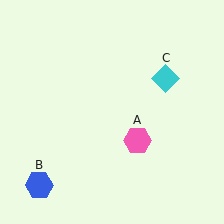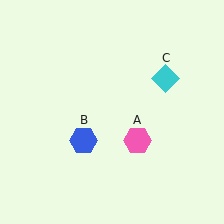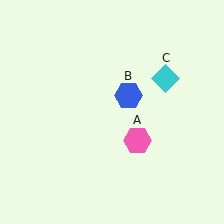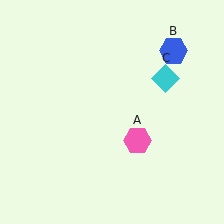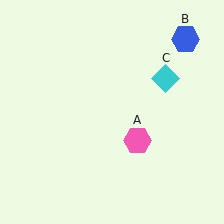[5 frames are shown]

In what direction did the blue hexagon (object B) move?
The blue hexagon (object B) moved up and to the right.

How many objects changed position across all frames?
1 object changed position: blue hexagon (object B).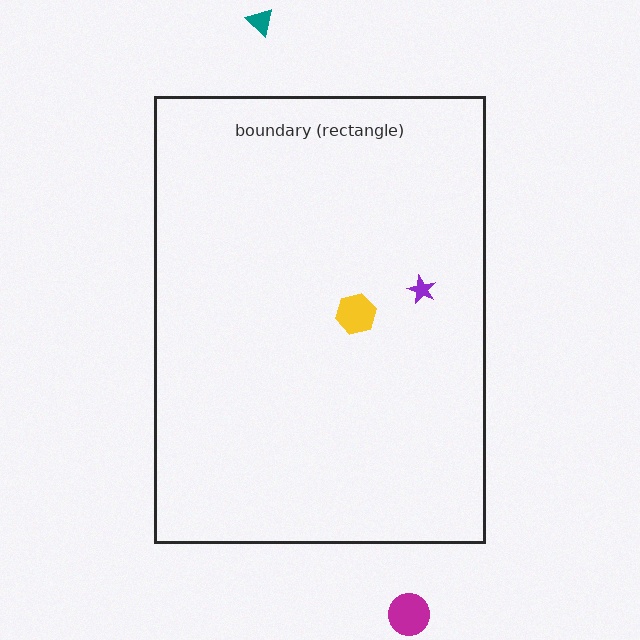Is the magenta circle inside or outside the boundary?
Outside.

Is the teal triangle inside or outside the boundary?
Outside.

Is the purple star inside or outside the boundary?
Inside.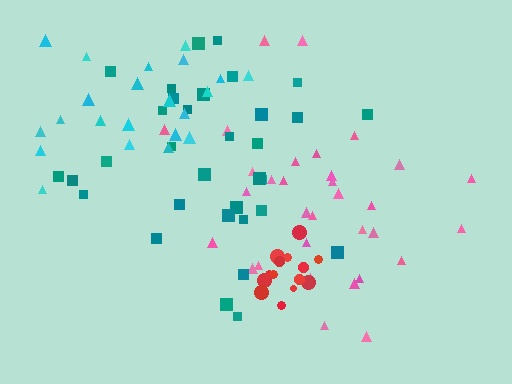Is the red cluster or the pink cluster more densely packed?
Red.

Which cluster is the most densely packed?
Red.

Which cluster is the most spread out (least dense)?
Cyan.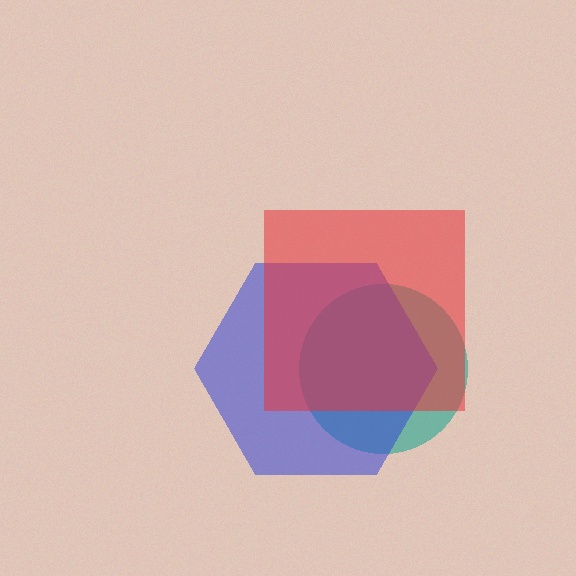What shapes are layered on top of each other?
The layered shapes are: a teal circle, a blue hexagon, a red square.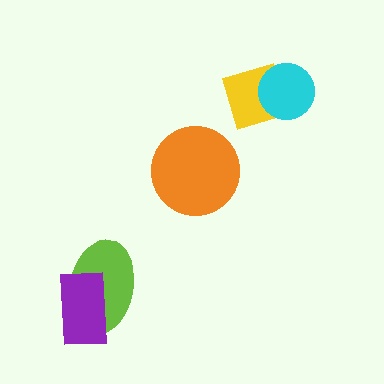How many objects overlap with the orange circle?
0 objects overlap with the orange circle.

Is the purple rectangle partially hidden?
No, no other shape covers it.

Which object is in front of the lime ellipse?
The purple rectangle is in front of the lime ellipse.